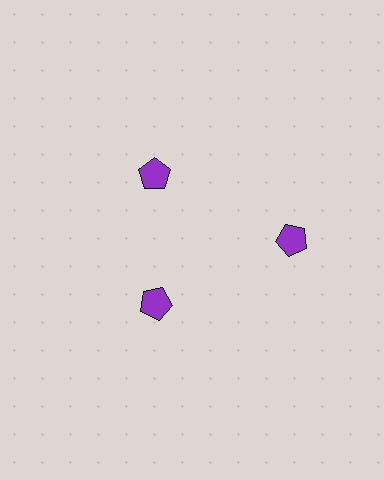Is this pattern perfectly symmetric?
No. The 3 purple pentagons are arranged in a ring, but one element near the 3 o'clock position is pushed outward from the center, breaking the 3-fold rotational symmetry.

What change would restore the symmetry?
The symmetry would be restored by moving it inward, back onto the ring so that all 3 pentagons sit at equal angles and equal distance from the center.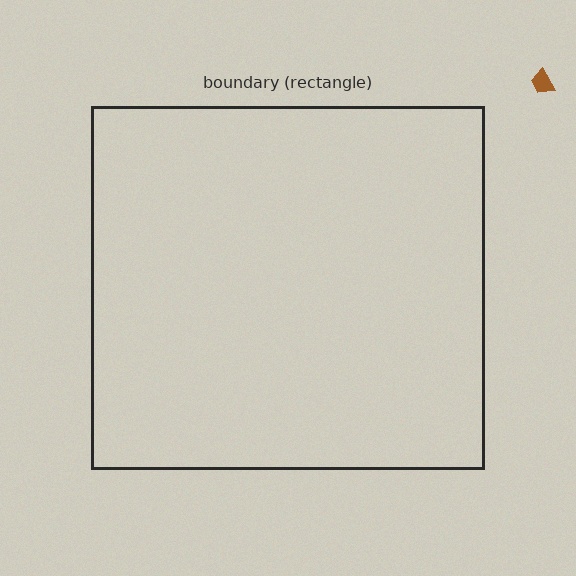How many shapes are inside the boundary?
0 inside, 1 outside.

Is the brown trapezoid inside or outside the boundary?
Outside.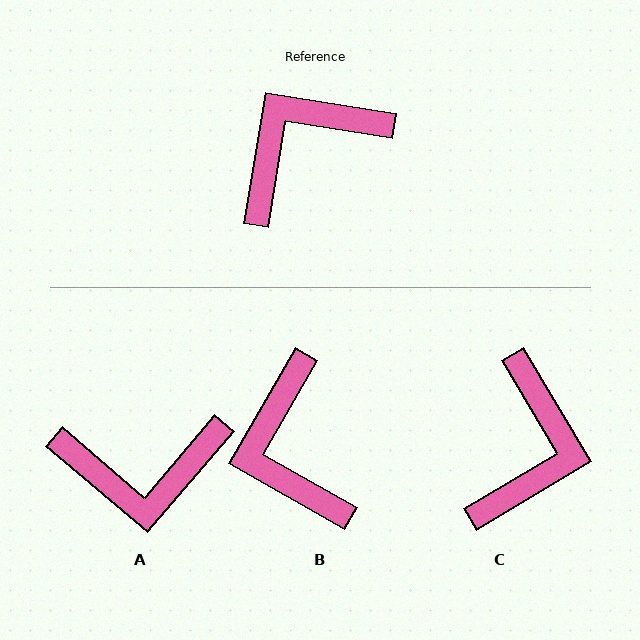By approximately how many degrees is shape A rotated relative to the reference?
Approximately 149 degrees counter-clockwise.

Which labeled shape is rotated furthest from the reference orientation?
A, about 149 degrees away.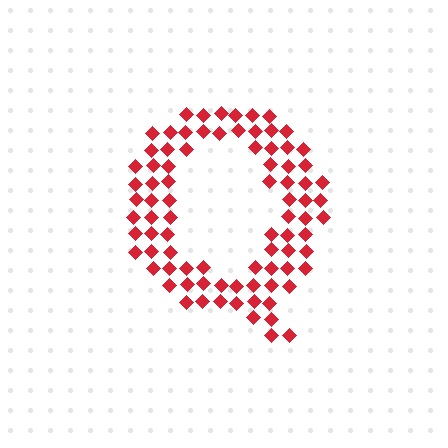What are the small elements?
The small elements are diamonds.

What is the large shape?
The large shape is the letter Q.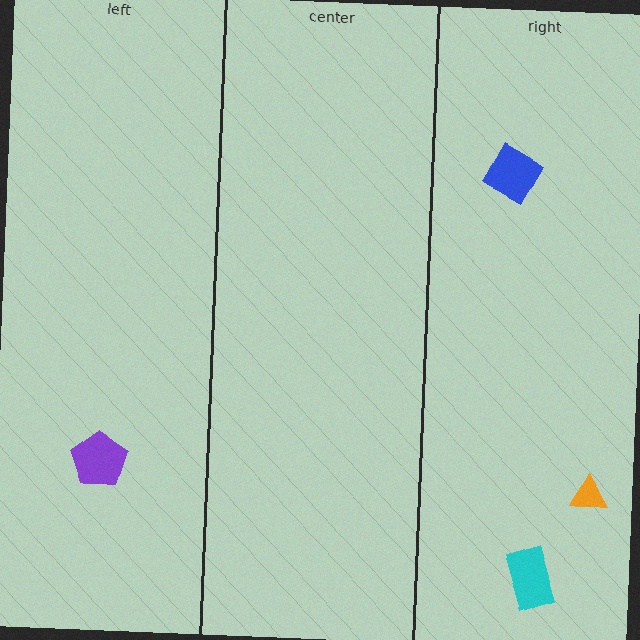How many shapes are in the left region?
1.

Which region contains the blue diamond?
The right region.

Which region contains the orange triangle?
The right region.